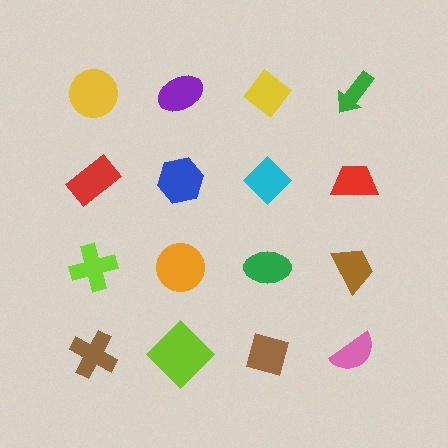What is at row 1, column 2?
A purple ellipse.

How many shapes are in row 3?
4 shapes.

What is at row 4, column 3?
A brown diamond.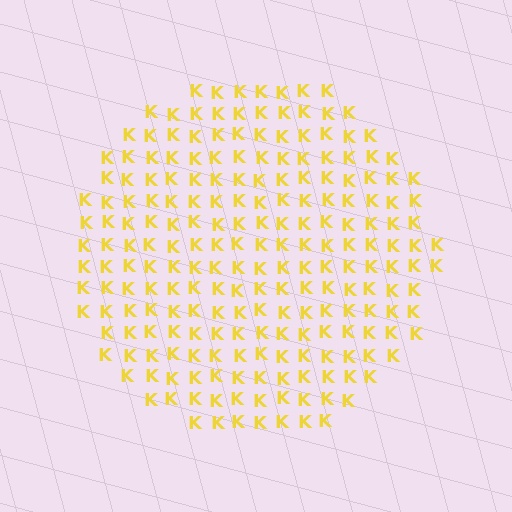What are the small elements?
The small elements are letter K's.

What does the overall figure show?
The overall figure shows a circle.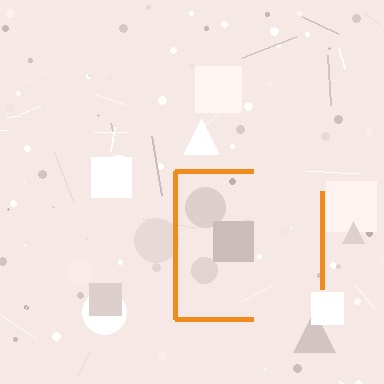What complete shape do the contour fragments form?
The contour fragments form a square.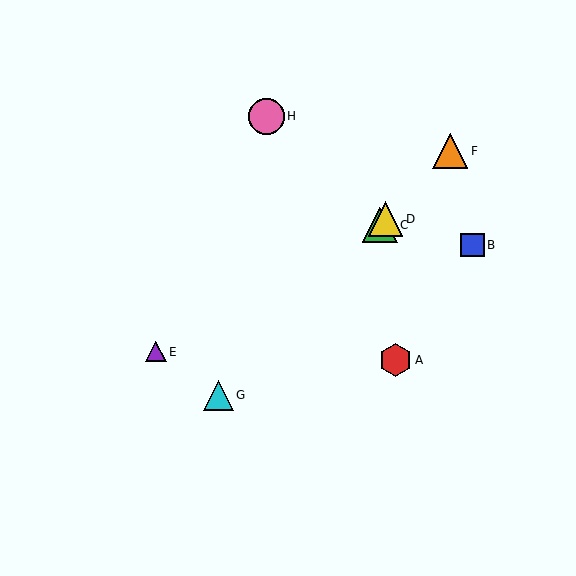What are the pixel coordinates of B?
Object B is at (472, 245).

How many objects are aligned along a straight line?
4 objects (C, D, F, G) are aligned along a straight line.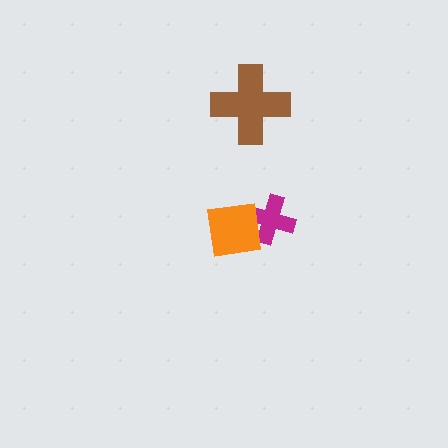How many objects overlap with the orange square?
1 object overlaps with the orange square.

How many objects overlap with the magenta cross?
1 object overlaps with the magenta cross.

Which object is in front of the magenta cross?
The orange square is in front of the magenta cross.